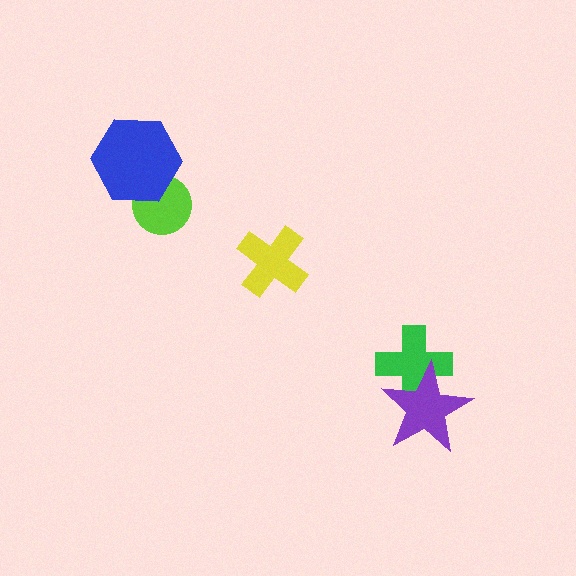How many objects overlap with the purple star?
1 object overlaps with the purple star.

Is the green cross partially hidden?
Yes, it is partially covered by another shape.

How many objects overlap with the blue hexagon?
1 object overlaps with the blue hexagon.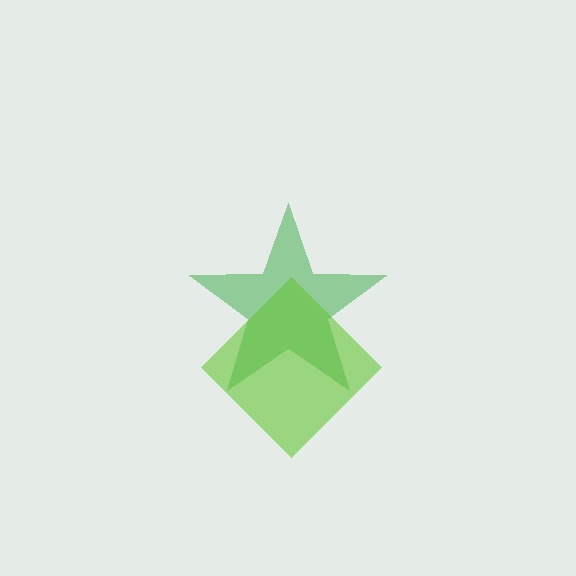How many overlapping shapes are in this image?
There are 2 overlapping shapes in the image.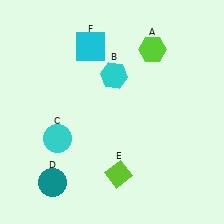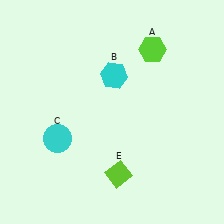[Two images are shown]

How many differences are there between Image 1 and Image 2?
There are 2 differences between the two images.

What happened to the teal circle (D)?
The teal circle (D) was removed in Image 2. It was in the bottom-left area of Image 1.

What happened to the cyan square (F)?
The cyan square (F) was removed in Image 2. It was in the top-left area of Image 1.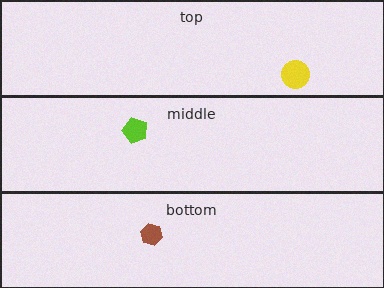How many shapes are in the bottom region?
1.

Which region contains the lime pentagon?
The middle region.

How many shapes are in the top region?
1.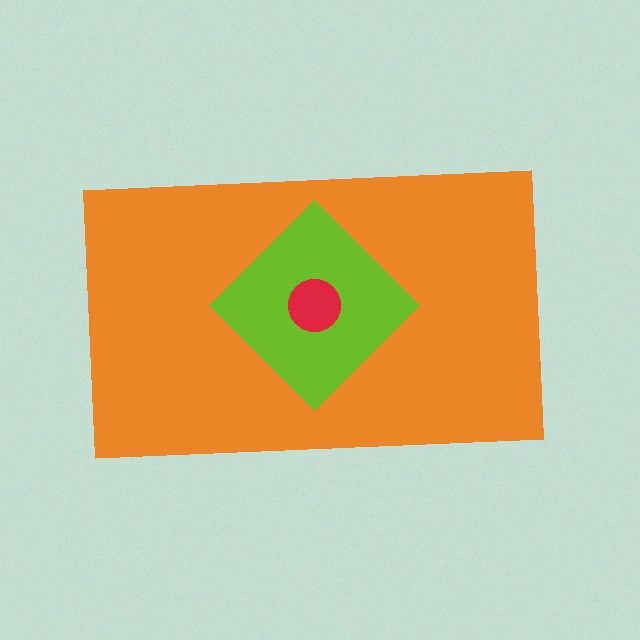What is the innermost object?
The red circle.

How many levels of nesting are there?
3.